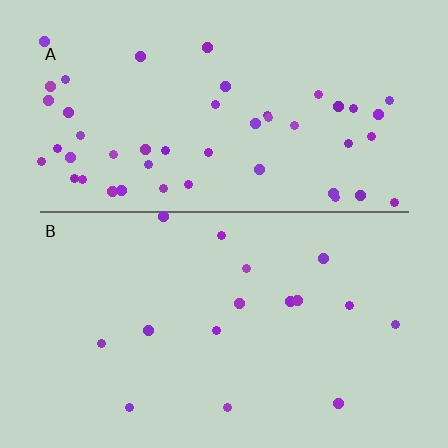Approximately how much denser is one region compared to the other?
Approximately 3.1× — region A over region B.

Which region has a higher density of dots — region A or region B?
A (the top).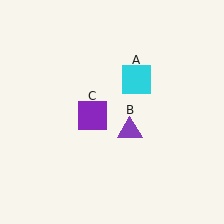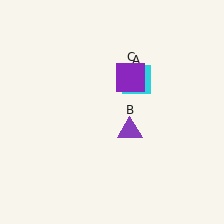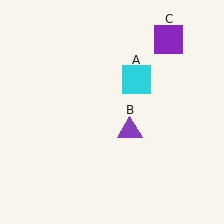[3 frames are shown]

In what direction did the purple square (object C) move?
The purple square (object C) moved up and to the right.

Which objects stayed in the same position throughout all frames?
Cyan square (object A) and purple triangle (object B) remained stationary.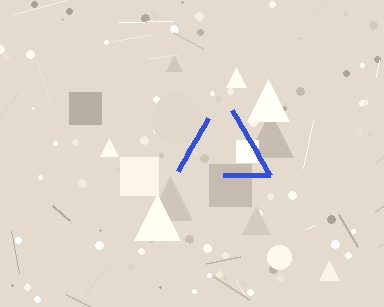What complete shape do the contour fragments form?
The contour fragments form a triangle.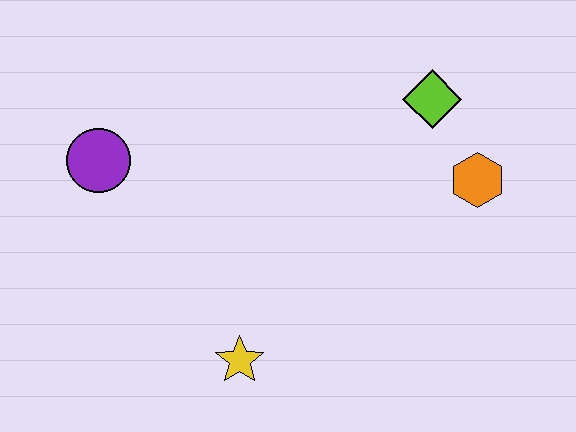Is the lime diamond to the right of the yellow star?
Yes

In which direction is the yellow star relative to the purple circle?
The yellow star is below the purple circle.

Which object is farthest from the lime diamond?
The purple circle is farthest from the lime diamond.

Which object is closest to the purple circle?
The yellow star is closest to the purple circle.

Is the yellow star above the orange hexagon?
No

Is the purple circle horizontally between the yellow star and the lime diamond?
No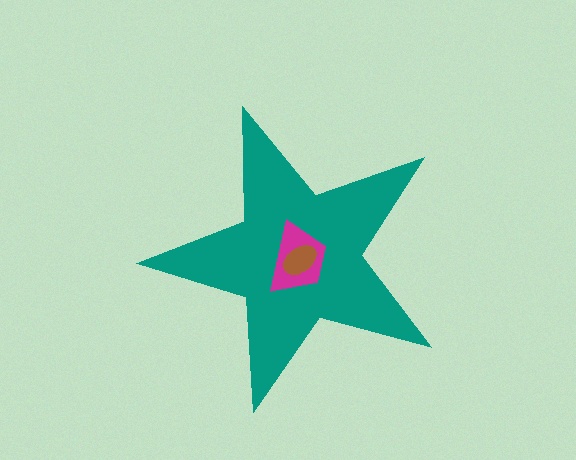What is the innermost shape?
The brown ellipse.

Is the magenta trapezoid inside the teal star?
Yes.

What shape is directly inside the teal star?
The magenta trapezoid.